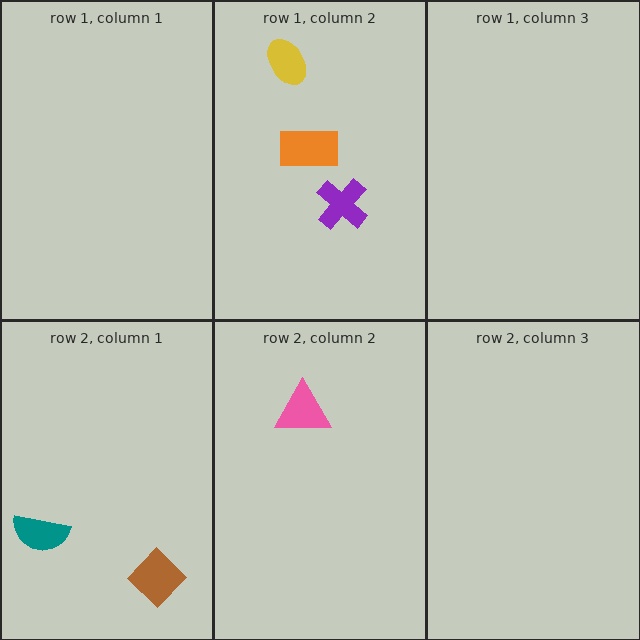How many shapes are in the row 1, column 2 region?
3.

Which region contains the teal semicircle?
The row 2, column 1 region.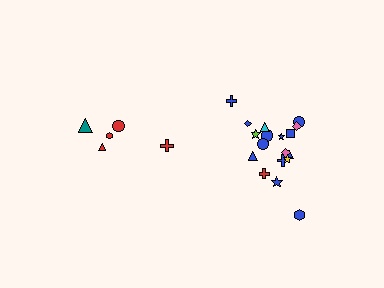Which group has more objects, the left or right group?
The right group.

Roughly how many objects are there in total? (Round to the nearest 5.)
Roughly 25 objects in total.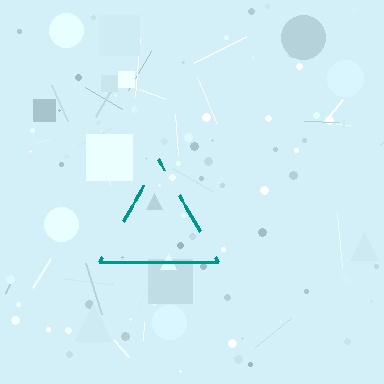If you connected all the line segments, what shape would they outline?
They would outline a triangle.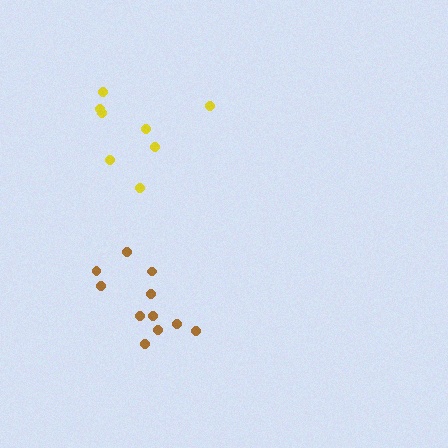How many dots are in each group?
Group 1: 8 dots, Group 2: 11 dots (19 total).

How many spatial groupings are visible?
There are 2 spatial groupings.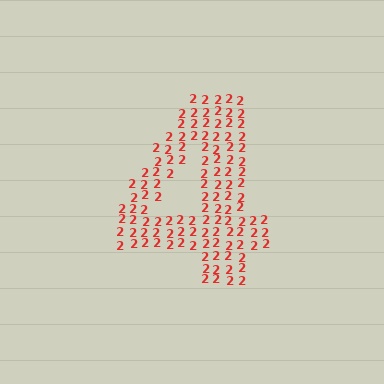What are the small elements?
The small elements are digit 2's.